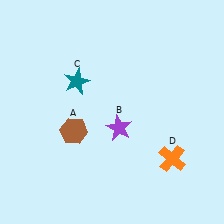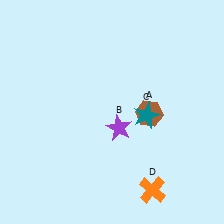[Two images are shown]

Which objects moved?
The objects that moved are: the brown hexagon (A), the teal star (C), the orange cross (D).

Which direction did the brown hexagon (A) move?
The brown hexagon (A) moved right.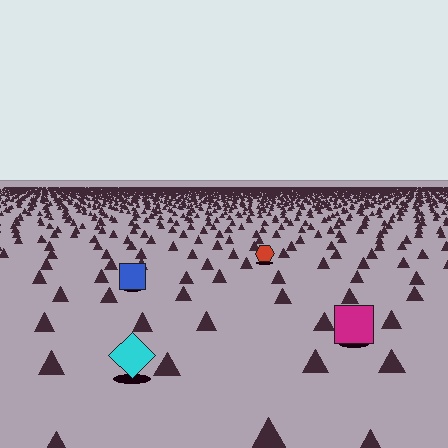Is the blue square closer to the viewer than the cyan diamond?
No. The cyan diamond is closer — you can tell from the texture gradient: the ground texture is coarser near it.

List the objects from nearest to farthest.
From nearest to farthest: the cyan diamond, the magenta square, the blue square, the red hexagon.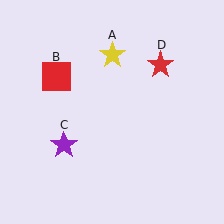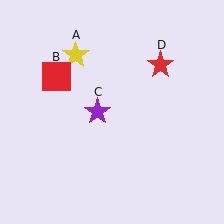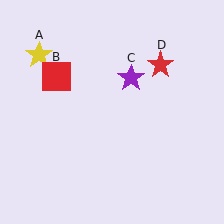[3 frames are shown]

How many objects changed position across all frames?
2 objects changed position: yellow star (object A), purple star (object C).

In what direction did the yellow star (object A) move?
The yellow star (object A) moved left.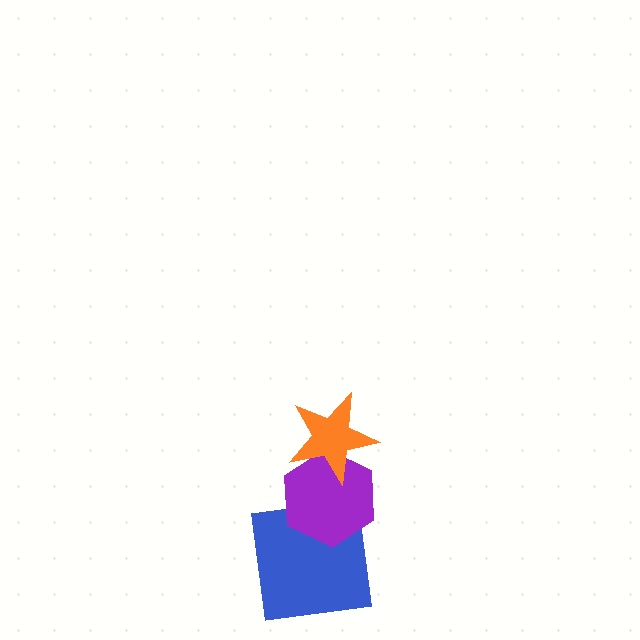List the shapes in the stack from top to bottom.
From top to bottom: the orange star, the purple hexagon, the blue square.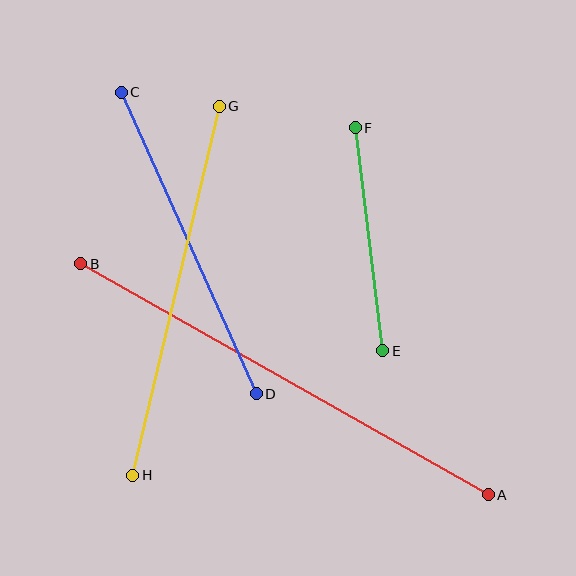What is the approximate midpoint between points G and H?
The midpoint is at approximately (176, 291) pixels.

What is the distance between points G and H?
The distance is approximately 379 pixels.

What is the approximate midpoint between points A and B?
The midpoint is at approximately (285, 379) pixels.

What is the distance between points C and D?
The distance is approximately 330 pixels.